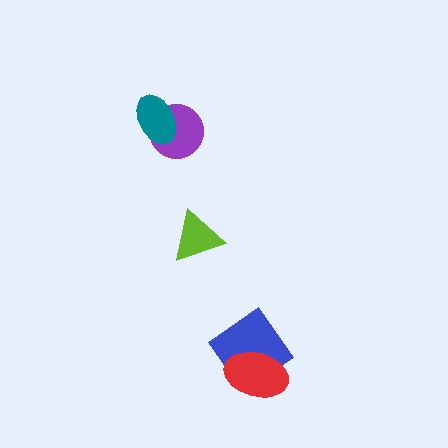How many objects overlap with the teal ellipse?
1 object overlaps with the teal ellipse.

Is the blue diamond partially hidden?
Yes, it is partially covered by another shape.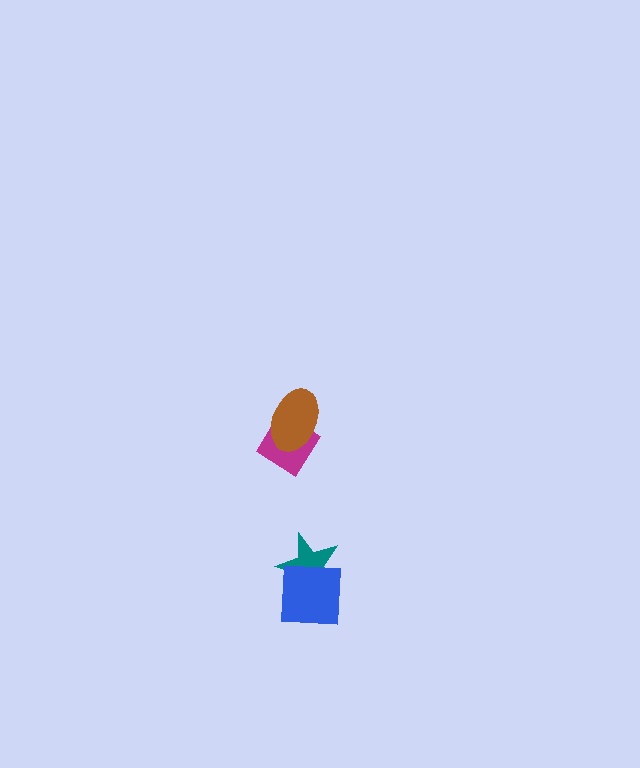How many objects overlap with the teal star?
1 object overlaps with the teal star.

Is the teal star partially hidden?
Yes, it is partially covered by another shape.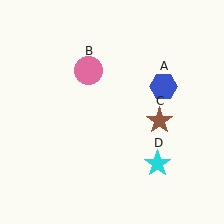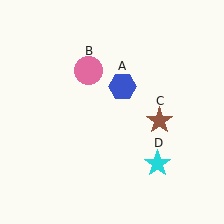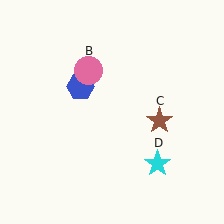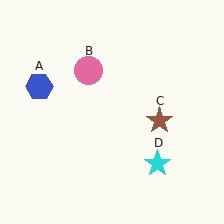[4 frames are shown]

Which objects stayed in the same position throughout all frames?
Pink circle (object B) and brown star (object C) and cyan star (object D) remained stationary.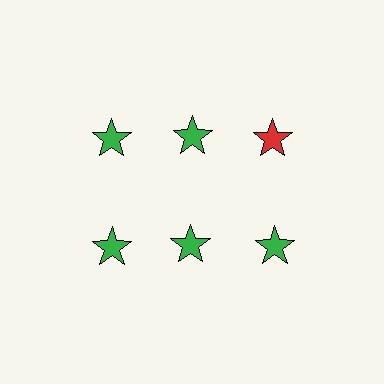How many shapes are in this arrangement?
There are 6 shapes arranged in a grid pattern.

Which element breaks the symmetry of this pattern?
The red star in the top row, center column breaks the symmetry. All other shapes are green stars.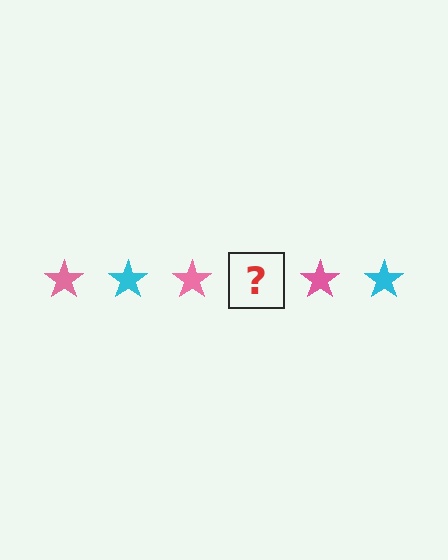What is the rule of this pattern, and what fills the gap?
The rule is that the pattern cycles through pink, cyan stars. The gap should be filled with a cyan star.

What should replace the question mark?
The question mark should be replaced with a cyan star.